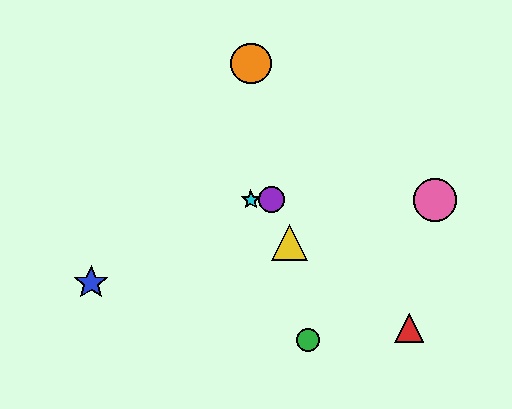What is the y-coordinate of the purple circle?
The purple circle is at y≈200.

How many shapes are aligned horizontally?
3 shapes (the purple circle, the cyan star, the pink circle) are aligned horizontally.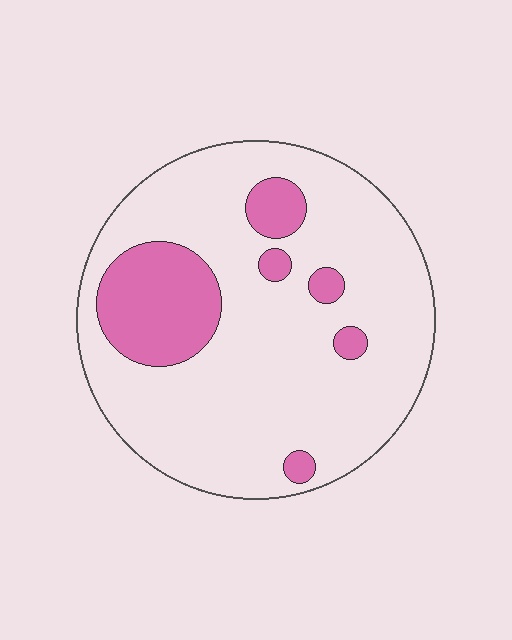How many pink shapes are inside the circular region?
6.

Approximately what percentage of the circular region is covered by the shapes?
Approximately 20%.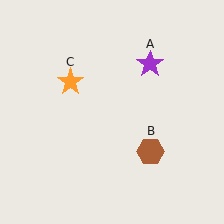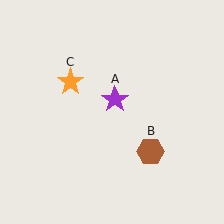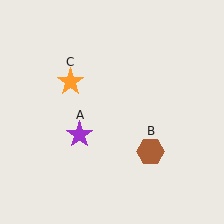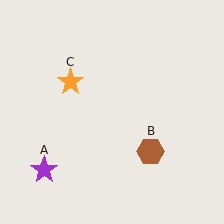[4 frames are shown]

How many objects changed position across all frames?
1 object changed position: purple star (object A).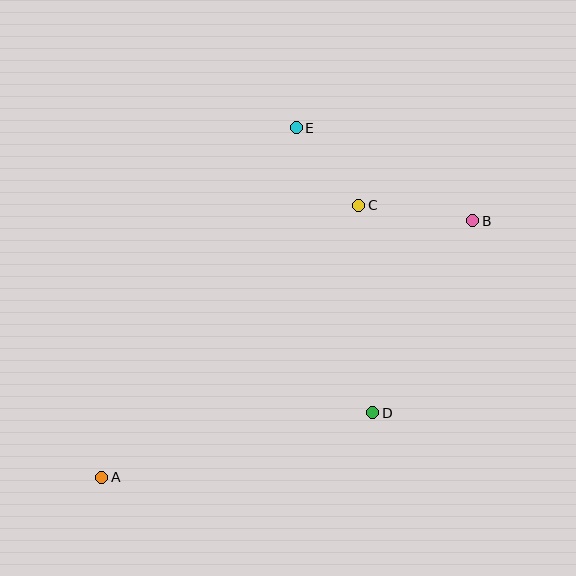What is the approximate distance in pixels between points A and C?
The distance between A and C is approximately 374 pixels.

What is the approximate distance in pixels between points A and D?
The distance between A and D is approximately 278 pixels.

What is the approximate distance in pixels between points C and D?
The distance between C and D is approximately 208 pixels.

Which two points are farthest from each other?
Points A and B are farthest from each other.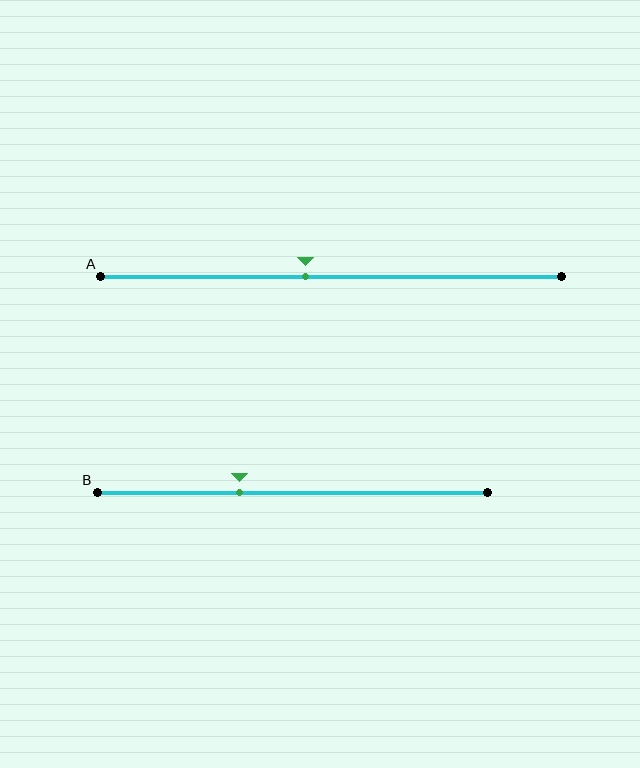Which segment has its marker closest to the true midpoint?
Segment A has its marker closest to the true midpoint.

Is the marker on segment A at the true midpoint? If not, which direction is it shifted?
No, the marker on segment A is shifted to the left by about 6% of the segment length.